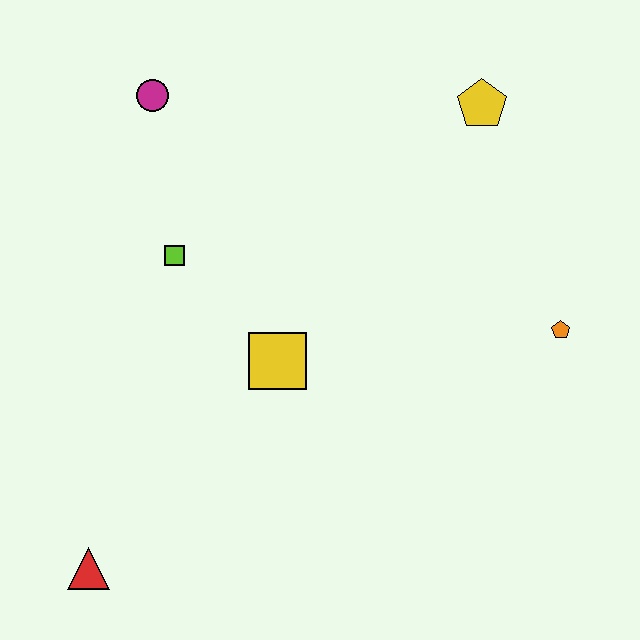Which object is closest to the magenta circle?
The lime square is closest to the magenta circle.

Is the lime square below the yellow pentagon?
Yes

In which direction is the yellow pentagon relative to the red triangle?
The yellow pentagon is above the red triangle.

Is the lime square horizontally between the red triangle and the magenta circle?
No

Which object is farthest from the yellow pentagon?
The red triangle is farthest from the yellow pentagon.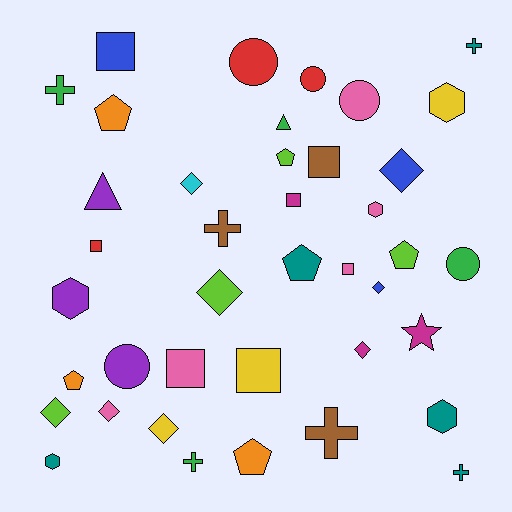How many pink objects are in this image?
There are 5 pink objects.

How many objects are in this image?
There are 40 objects.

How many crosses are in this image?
There are 6 crosses.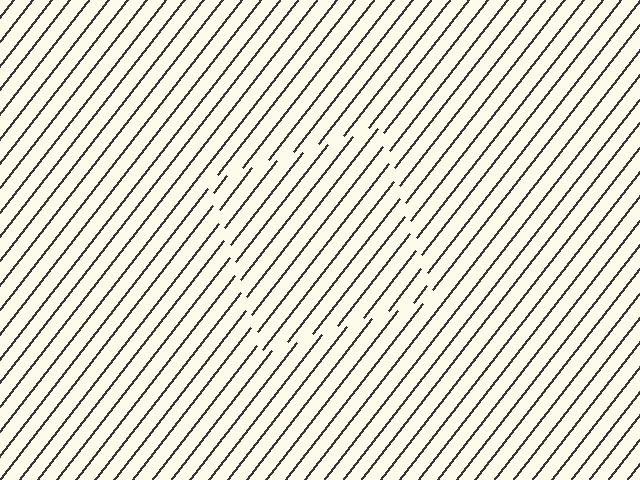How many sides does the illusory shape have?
4 sides — the line-ends trace a square.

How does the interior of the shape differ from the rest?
The interior of the shape contains the same grating, shifted by half a period — the contour is defined by the phase discontinuity where line-ends from the inner and outer gratings abut.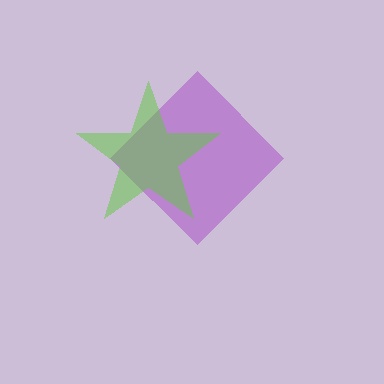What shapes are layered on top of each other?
The layered shapes are: a purple diamond, a lime star.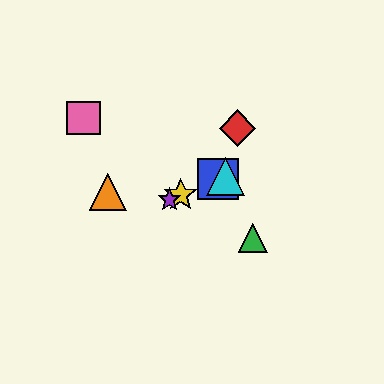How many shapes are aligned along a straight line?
4 shapes (the blue square, the yellow star, the purple star, the cyan triangle) are aligned along a straight line.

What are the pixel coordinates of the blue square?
The blue square is at (218, 179).